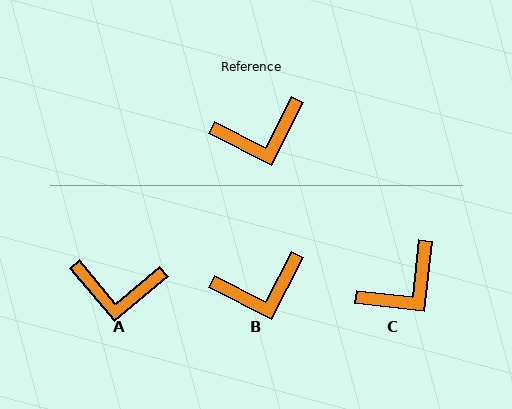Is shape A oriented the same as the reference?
No, it is off by about 23 degrees.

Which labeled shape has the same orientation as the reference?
B.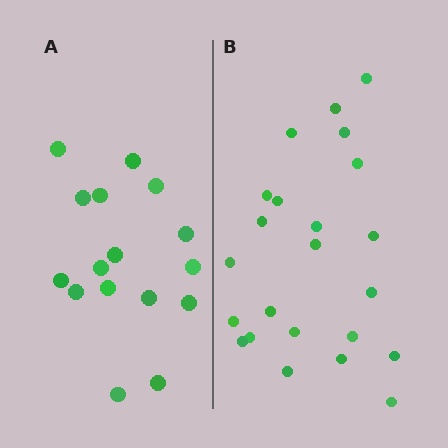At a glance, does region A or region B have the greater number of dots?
Region B (the right region) has more dots.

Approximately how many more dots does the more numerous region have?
Region B has roughly 8 or so more dots than region A.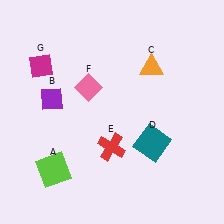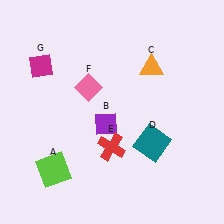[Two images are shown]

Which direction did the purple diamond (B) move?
The purple diamond (B) moved right.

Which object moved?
The purple diamond (B) moved right.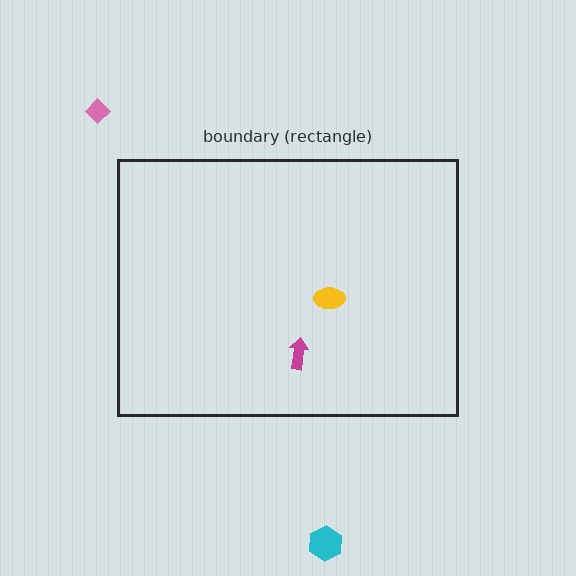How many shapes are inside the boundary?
2 inside, 2 outside.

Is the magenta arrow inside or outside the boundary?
Inside.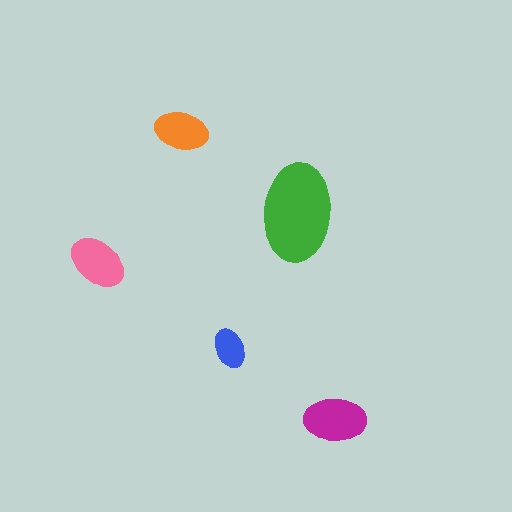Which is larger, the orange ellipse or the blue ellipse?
The orange one.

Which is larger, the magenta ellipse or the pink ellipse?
The magenta one.